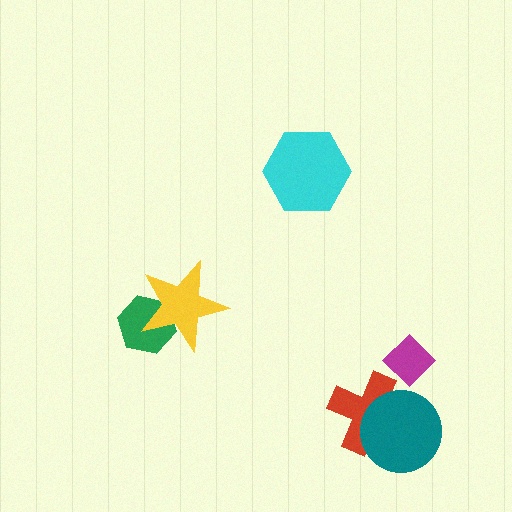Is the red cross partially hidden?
Yes, it is partially covered by another shape.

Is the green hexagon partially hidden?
Yes, it is partially covered by another shape.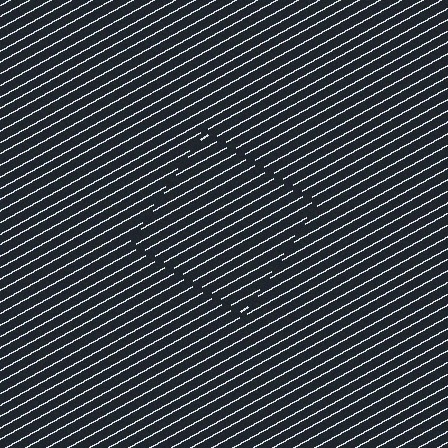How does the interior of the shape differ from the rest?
The interior of the shape contains the same grating, shifted by half a period — the contour is defined by the phase discontinuity where line-ends from the inner and outer gratings abut.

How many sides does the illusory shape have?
4 sides — the line-ends trace a square.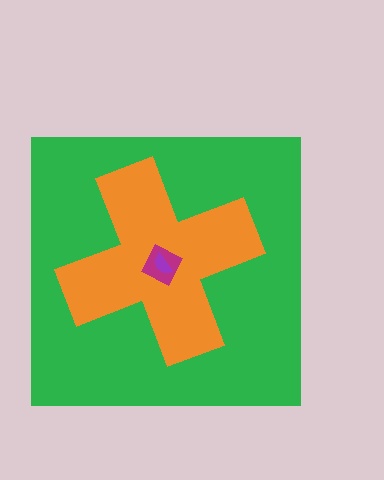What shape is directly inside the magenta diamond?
The purple semicircle.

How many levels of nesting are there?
4.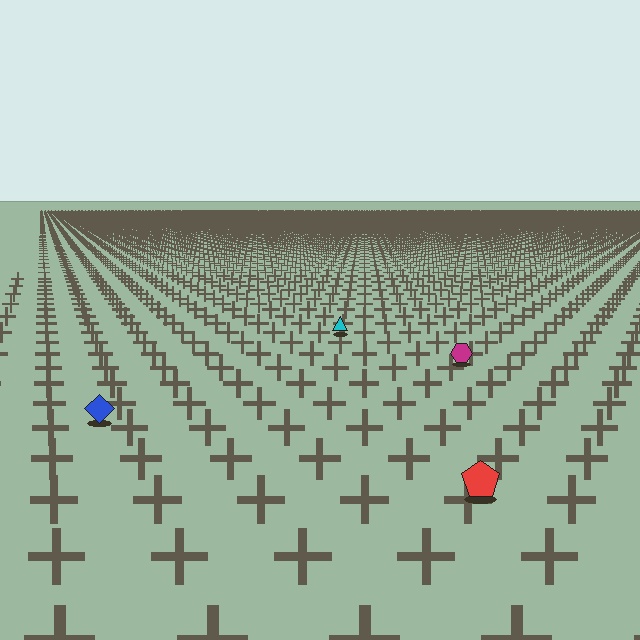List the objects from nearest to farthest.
From nearest to farthest: the red pentagon, the blue diamond, the magenta hexagon, the cyan triangle.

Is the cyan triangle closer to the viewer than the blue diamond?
No. The blue diamond is closer — you can tell from the texture gradient: the ground texture is coarser near it.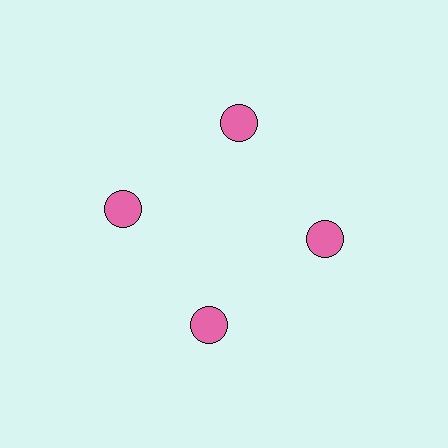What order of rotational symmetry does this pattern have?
This pattern has 4-fold rotational symmetry.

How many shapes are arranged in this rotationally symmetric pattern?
There are 4 shapes, arranged in 4 groups of 1.